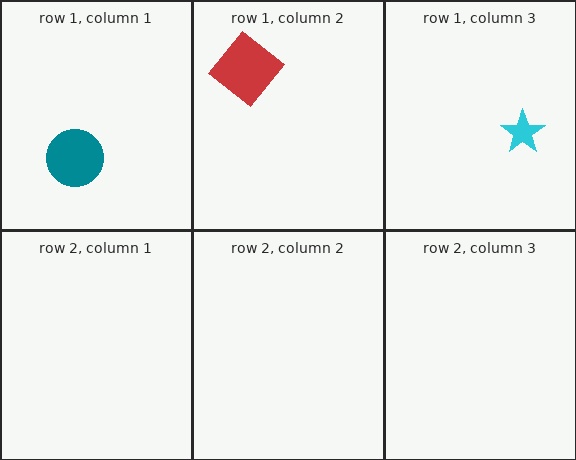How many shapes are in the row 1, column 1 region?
1.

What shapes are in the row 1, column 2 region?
The red diamond.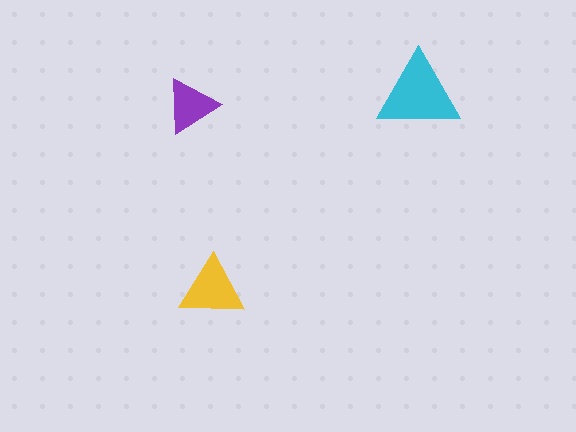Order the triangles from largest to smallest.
the cyan one, the yellow one, the purple one.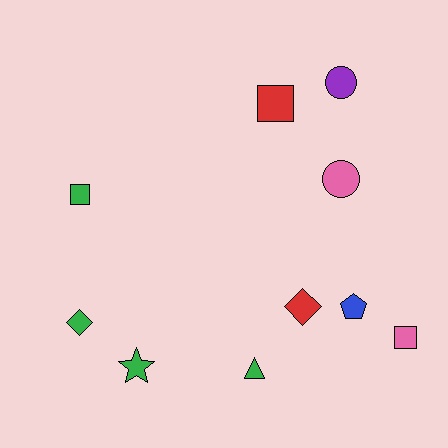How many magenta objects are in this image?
There are no magenta objects.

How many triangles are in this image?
There is 1 triangle.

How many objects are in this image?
There are 10 objects.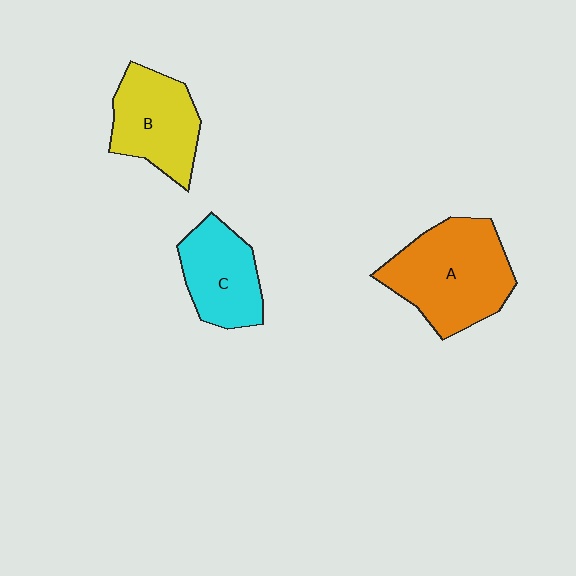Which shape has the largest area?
Shape A (orange).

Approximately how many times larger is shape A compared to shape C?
Approximately 1.5 times.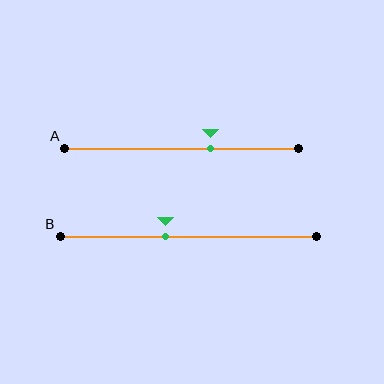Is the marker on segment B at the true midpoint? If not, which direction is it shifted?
No, the marker on segment B is shifted to the left by about 9% of the segment length.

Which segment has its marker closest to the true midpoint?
Segment B has its marker closest to the true midpoint.